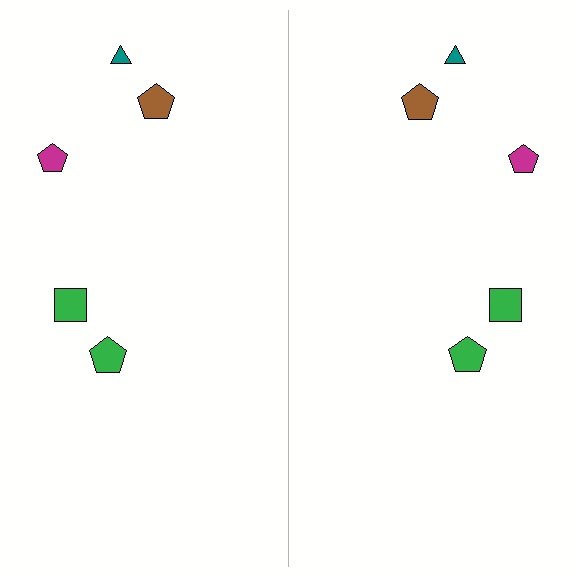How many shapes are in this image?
There are 10 shapes in this image.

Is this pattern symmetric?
Yes, this pattern has bilateral (reflection) symmetry.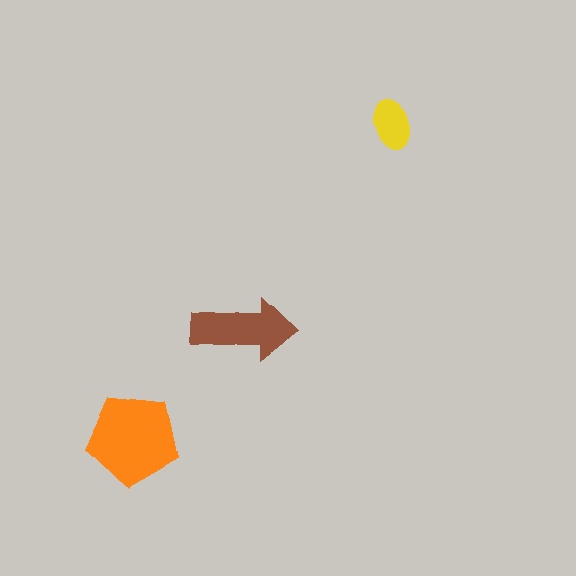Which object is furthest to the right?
The yellow ellipse is rightmost.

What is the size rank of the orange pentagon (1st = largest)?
1st.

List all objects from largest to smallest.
The orange pentagon, the brown arrow, the yellow ellipse.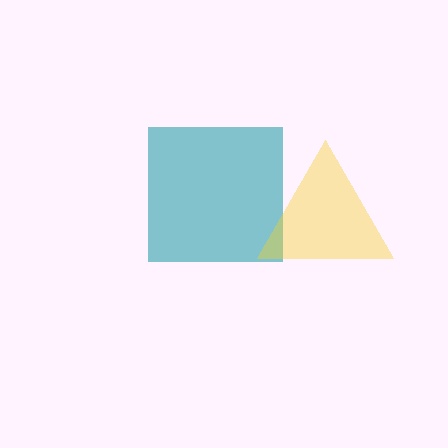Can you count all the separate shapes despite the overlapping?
Yes, there are 2 separate shapes.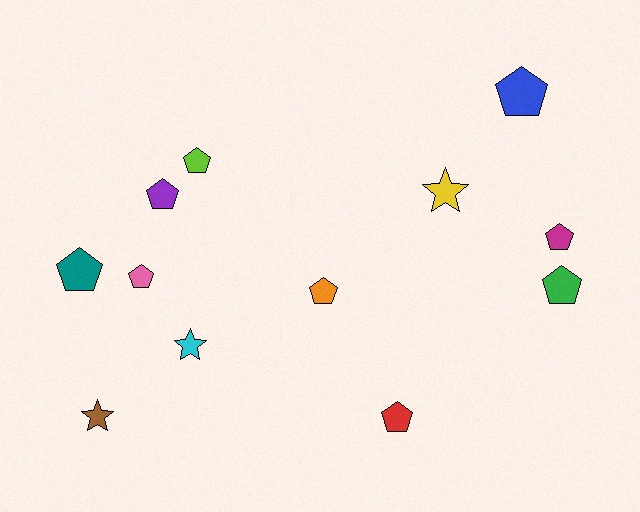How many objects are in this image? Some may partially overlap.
There are 12 objects.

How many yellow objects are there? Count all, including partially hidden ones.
There is 1 yellow object.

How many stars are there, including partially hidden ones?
There are 3 stars.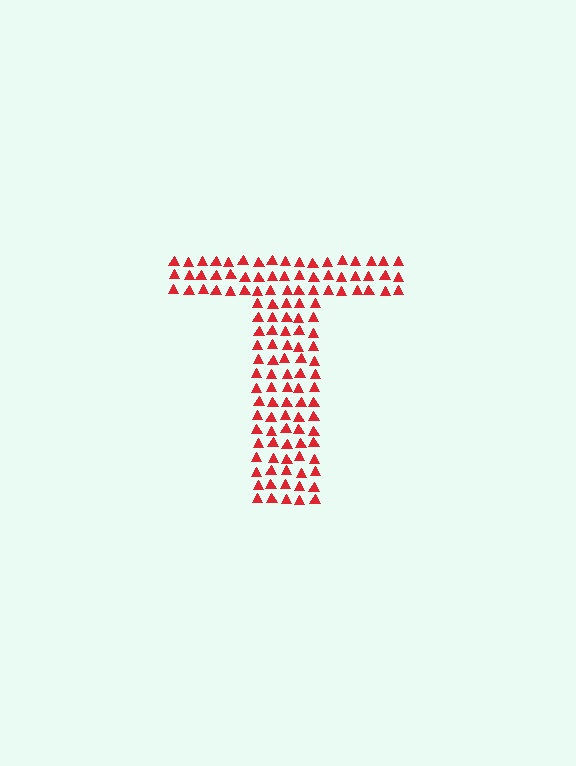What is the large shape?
The large shape is the letter T.